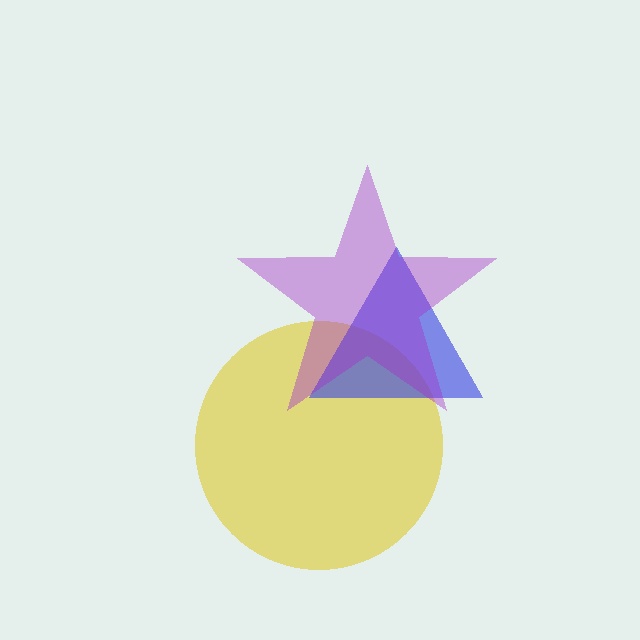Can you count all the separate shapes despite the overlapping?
Yes, there are 3 separate shapes.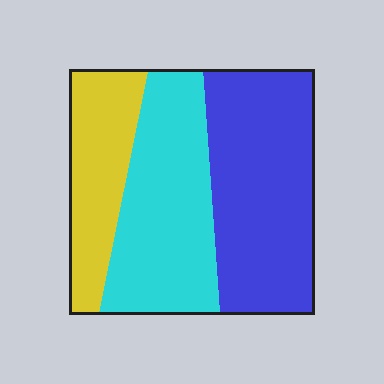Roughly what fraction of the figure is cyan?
Cyan covers about 35% of the figure.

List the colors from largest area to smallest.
From largest to smallest: blue, cyan, yellow.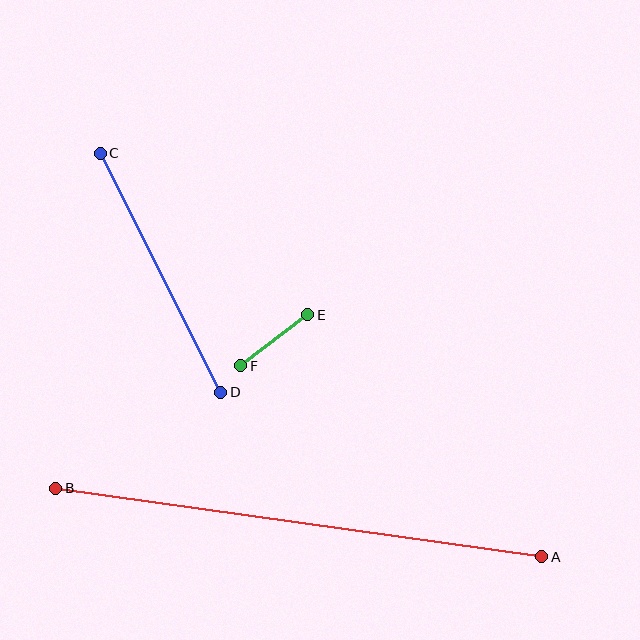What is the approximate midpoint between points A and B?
The midpoint is at approximately (299, 523) pixels.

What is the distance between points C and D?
The distance is approximately 267 pixels.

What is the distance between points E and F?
The distance is approximately 84 pixels.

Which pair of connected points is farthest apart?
Points A and B are farthest apart.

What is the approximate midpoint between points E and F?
The midpoint is at approximately (274, 340) pixels.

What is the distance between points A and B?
The distance is approximately 491 pixels.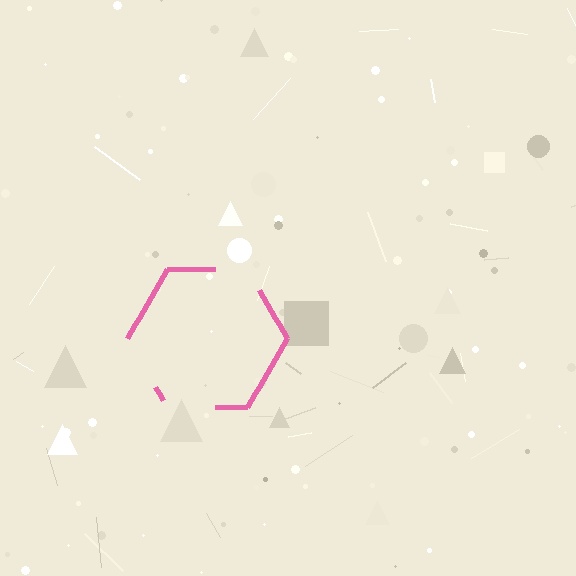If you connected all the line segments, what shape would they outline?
They would outline a hexagon.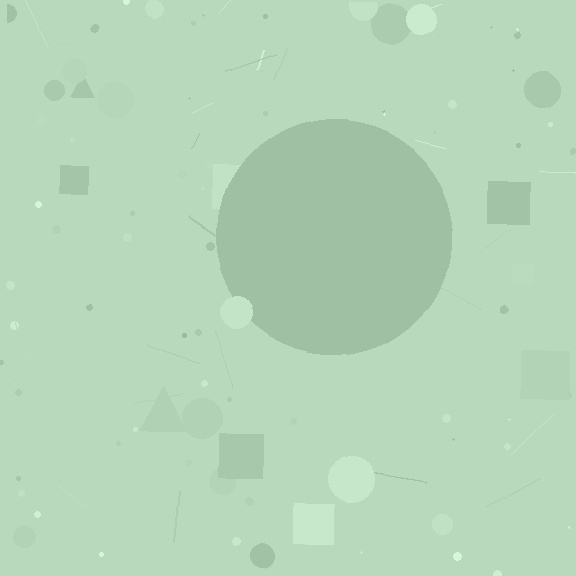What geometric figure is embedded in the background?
A circle is embedded in the background.